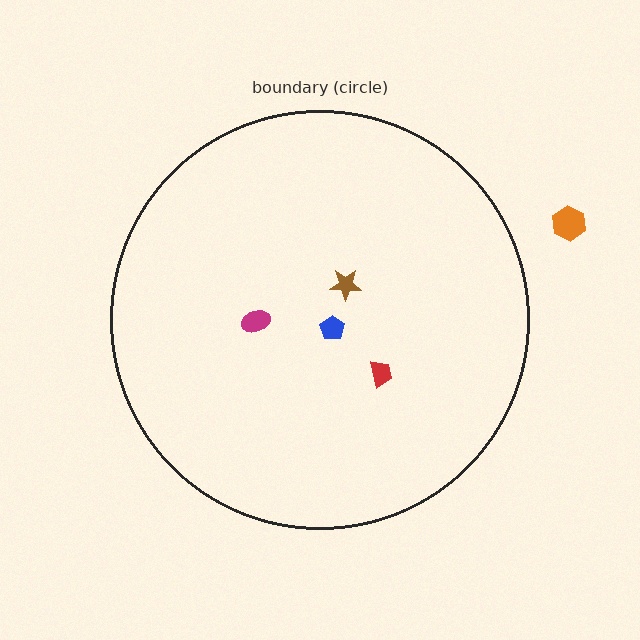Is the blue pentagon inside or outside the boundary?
Inside.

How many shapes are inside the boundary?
4 inside, 1 outside.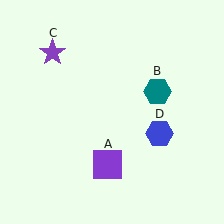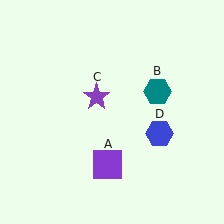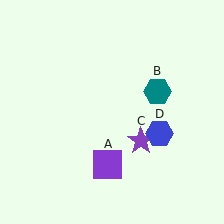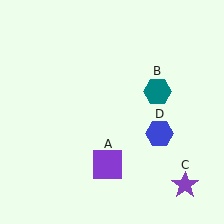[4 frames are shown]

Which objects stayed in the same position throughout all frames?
Purple square (object A) and teal hexagon (object B) and blue hexagon (object D) remained stationary.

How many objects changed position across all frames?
1 object changed position: purple star (object C).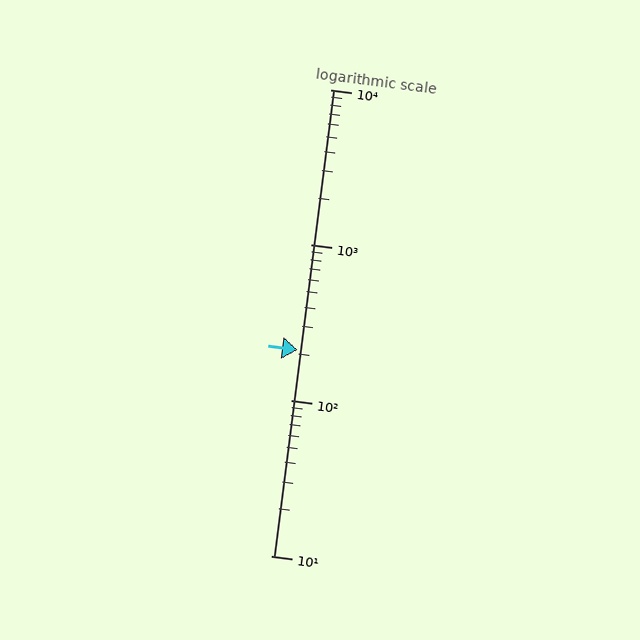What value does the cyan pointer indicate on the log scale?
The pointer indicates approximately 210.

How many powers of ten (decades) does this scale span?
The scale spans 3 decades, from 10 to 10000.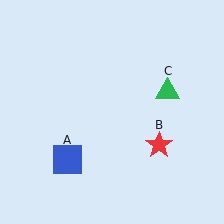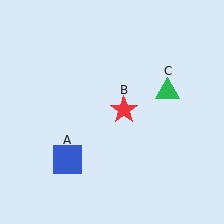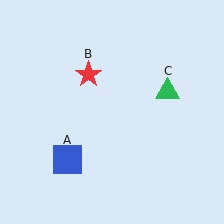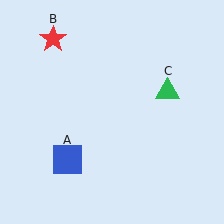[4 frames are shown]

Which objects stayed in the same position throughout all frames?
Blue square (object A) and green triangle (object C) remained stationary.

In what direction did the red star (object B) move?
The red star (object B) moved up and to the left.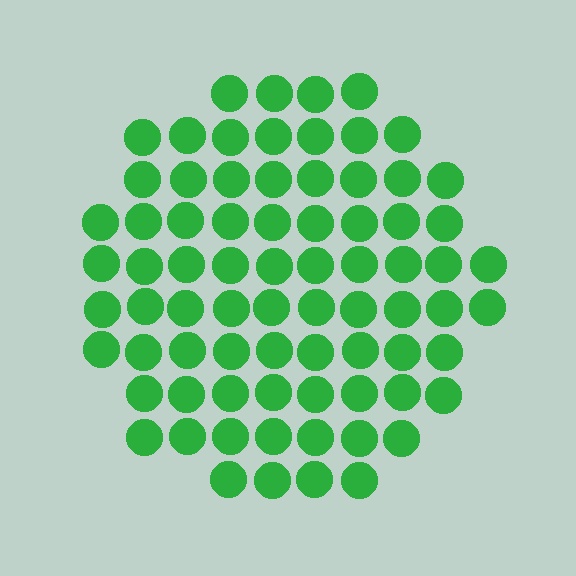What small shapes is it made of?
It is made of small circles.